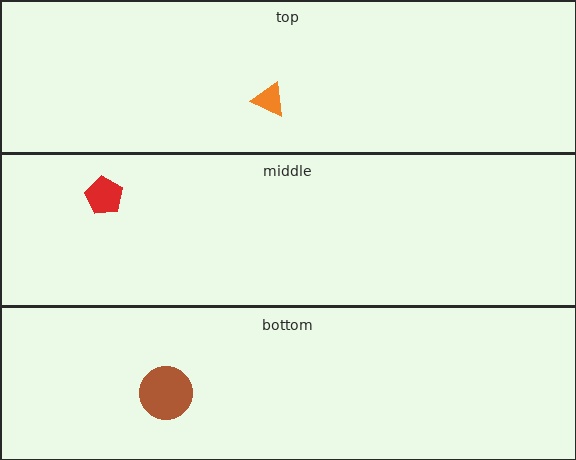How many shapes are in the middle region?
1.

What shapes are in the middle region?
The red pentagon.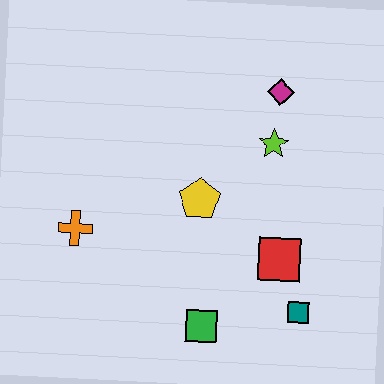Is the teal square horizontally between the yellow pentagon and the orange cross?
No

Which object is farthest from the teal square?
The orange cross is farthest from the teal square.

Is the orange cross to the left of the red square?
Yes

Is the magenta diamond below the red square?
No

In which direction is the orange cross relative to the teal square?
The orange cross is to the left of the teal square.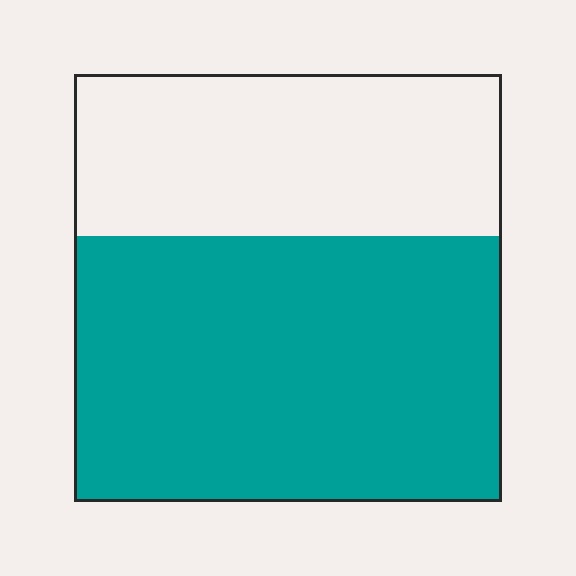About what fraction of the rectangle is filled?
About five eighths (5/8).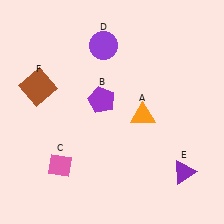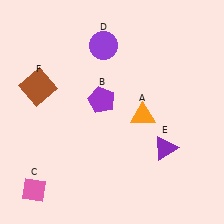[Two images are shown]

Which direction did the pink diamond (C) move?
The pink diamond (C) moved left.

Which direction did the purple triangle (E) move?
The purple triangle (E) moved up.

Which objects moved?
The objects that moved are: the pink diamond (C), the purple triangle (E).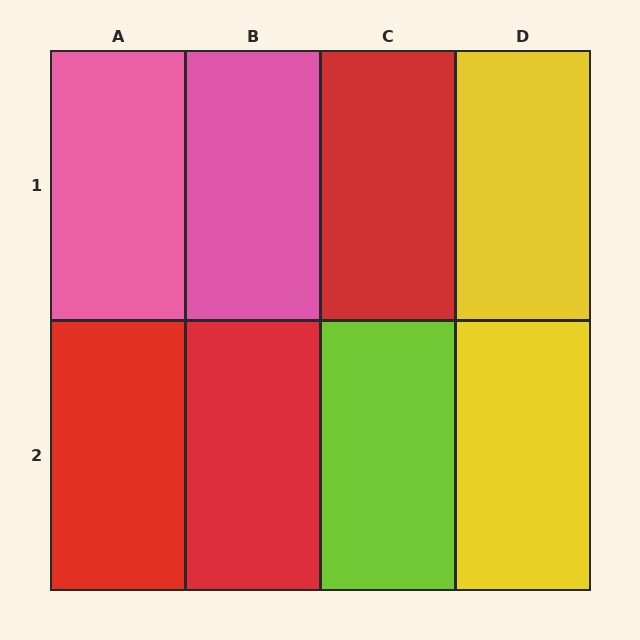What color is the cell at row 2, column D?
Yellow.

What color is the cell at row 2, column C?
Lime.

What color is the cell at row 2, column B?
Red.